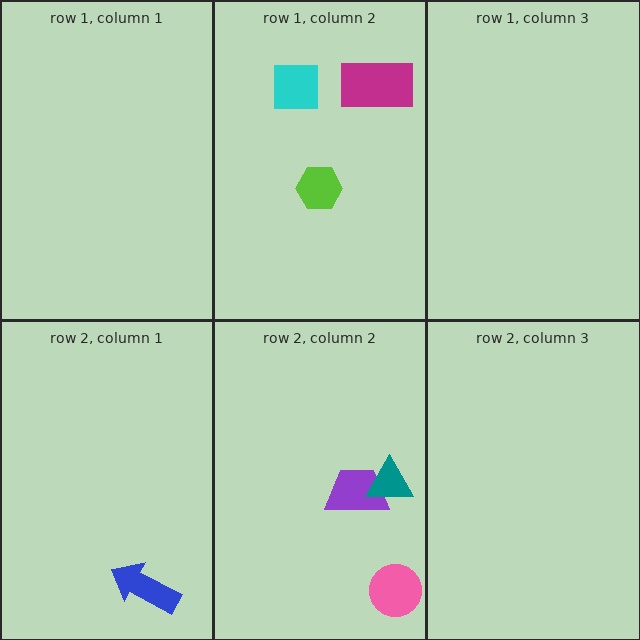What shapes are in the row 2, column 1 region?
The blue arrow.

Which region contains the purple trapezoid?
The row 2, column 2 region.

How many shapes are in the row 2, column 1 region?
1.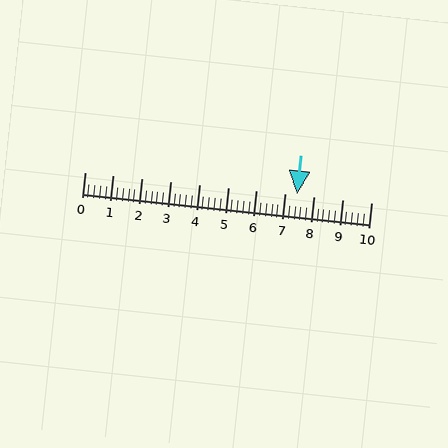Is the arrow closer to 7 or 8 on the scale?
The arrow is closer to 7.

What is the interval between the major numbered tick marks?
The major tick marks are spaced 1 units apart.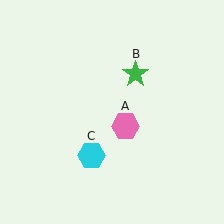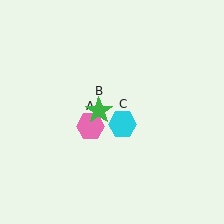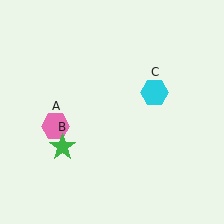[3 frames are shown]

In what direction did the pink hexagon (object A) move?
The pink hexagon (object A) moved left.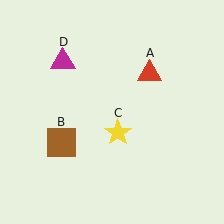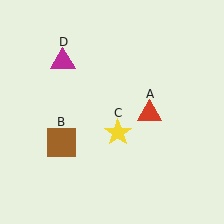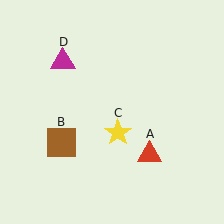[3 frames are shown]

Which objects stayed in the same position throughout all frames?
Brown square (object B) and yellow star (object C) and magenta triangle (object D) remained stationary.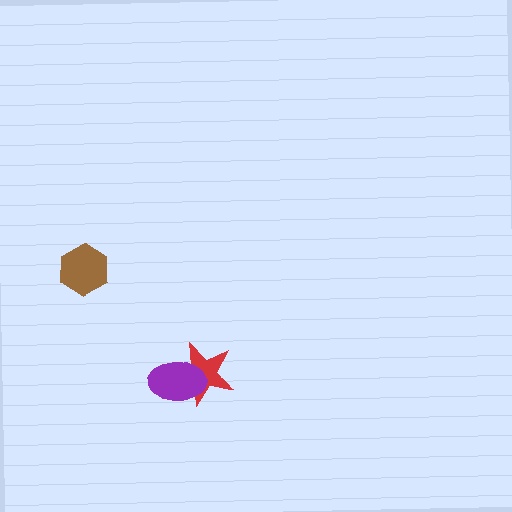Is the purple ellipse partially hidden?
No, no other shape covers it.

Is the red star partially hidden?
Yes, it is partially covered by another shape.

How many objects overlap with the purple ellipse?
1 object overlaps with the purple ellipse.